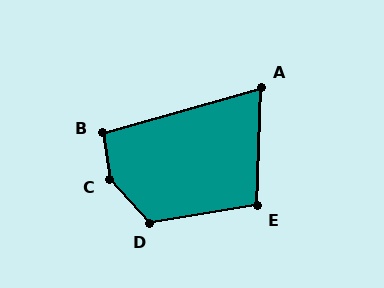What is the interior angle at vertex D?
Approximately 123 degrees (obtuse).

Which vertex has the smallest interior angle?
A, at approximately 72 degrees.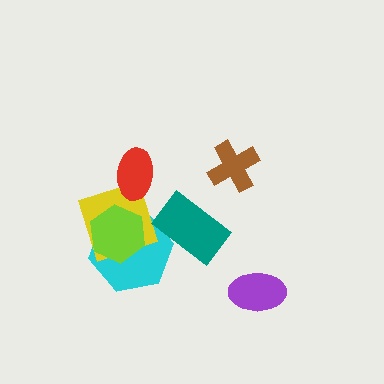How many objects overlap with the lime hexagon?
2 objects overlap with the lime hexagon.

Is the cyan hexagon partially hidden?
Yes, it is partially covered by another shape.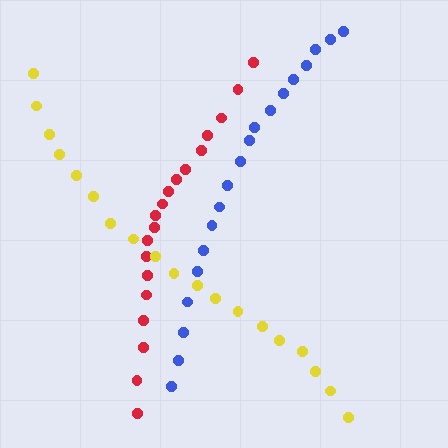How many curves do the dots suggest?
There are 3 distinct paths.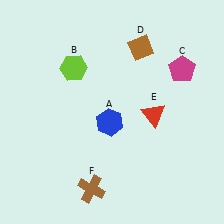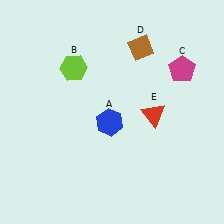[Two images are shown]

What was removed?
The brown cross (F) was removed in Image 2.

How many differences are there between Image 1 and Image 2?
There is 1 difference between the two images.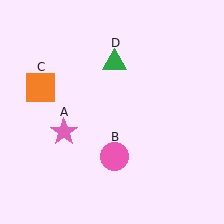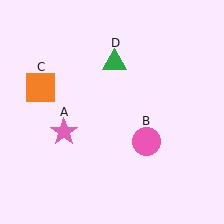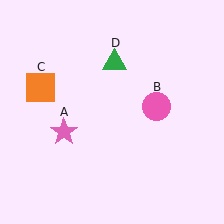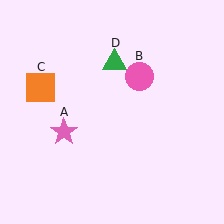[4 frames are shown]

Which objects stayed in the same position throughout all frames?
Pink star (object A) and orange square (object C) and green triangle (object D) remained stationary.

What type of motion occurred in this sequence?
The pink circle (object B) rotated counterclockwise around the center of the scene.